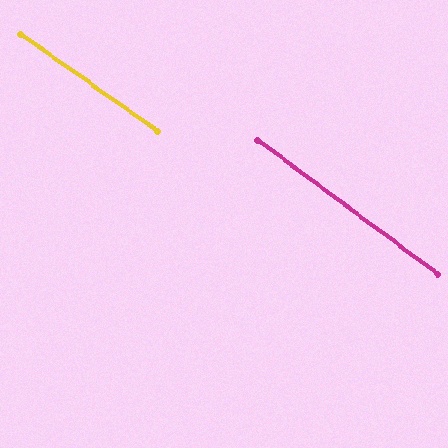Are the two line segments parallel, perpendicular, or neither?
Parallel — their directions differ by only 1.2°.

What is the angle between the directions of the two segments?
Approximately 1 degree.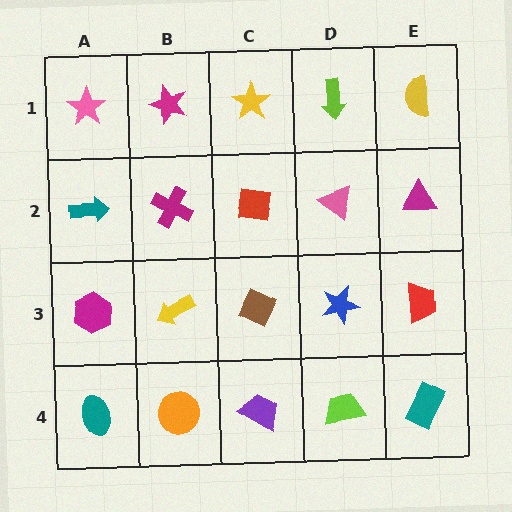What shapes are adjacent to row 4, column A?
A magenta hexagon (row 3, column A), an orange circle (row 4, column B).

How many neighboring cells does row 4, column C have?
3.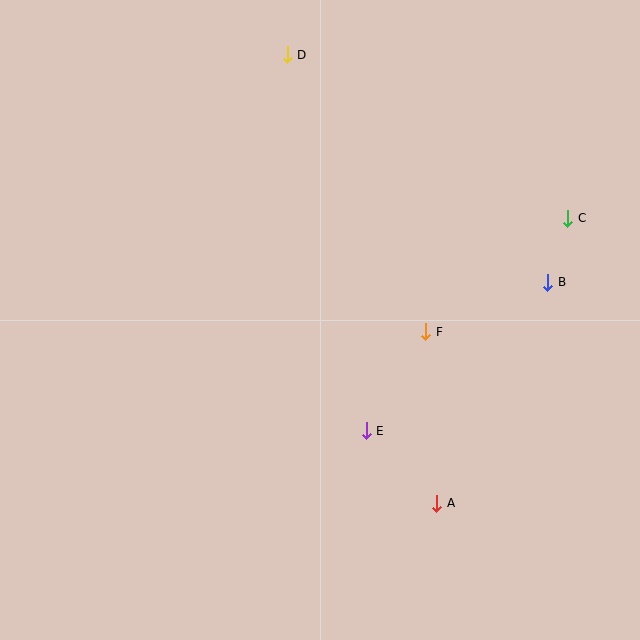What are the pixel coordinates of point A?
Point A is at (437, 503).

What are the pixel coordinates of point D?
Point D is at (287, 55).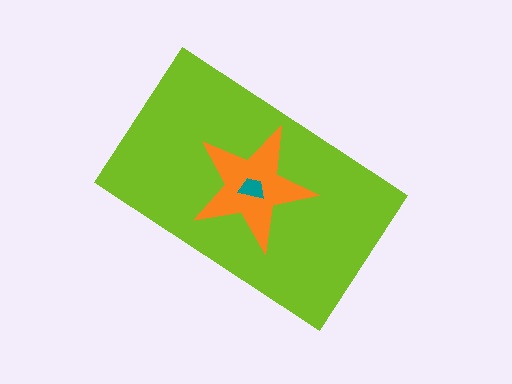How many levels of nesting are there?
3.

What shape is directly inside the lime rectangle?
The orange star.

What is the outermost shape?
The lime rectangle.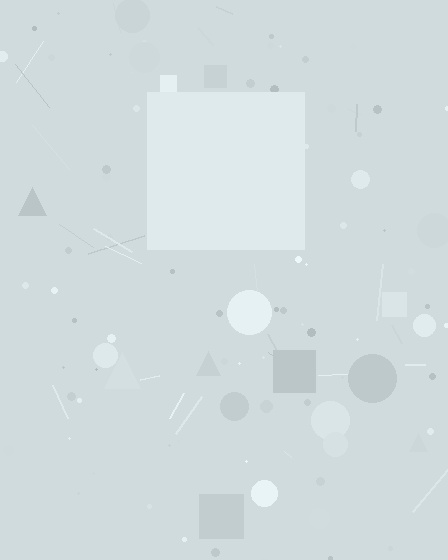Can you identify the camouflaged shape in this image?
The camouflaged shape is a square.